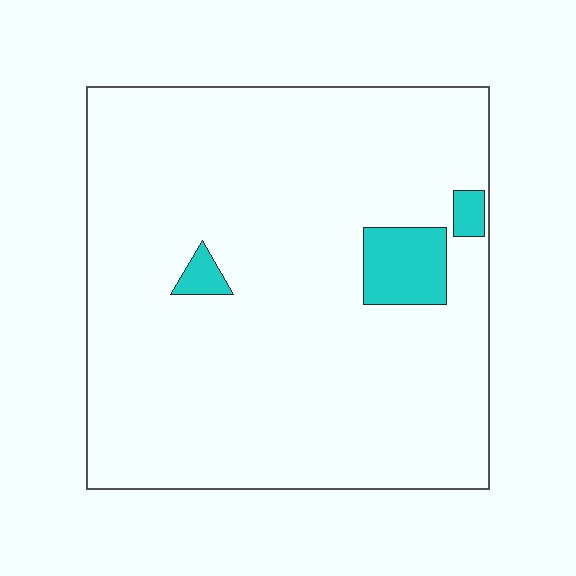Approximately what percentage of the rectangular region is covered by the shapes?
Approximately 5%.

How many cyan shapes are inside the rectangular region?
3.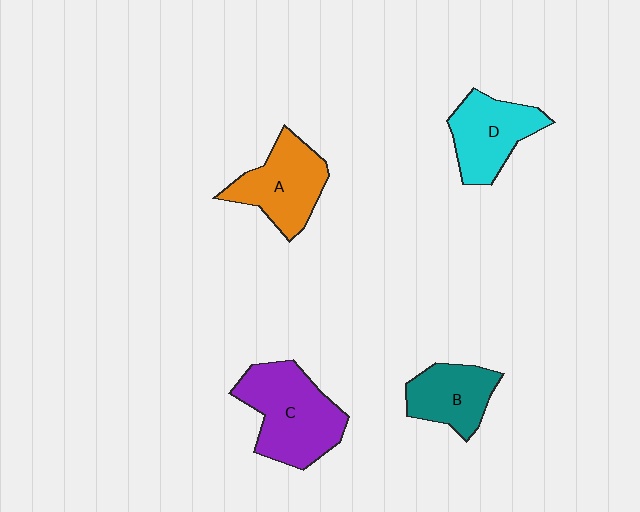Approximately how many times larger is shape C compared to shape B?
Approximately 1.6 times.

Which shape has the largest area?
Shape C (purple).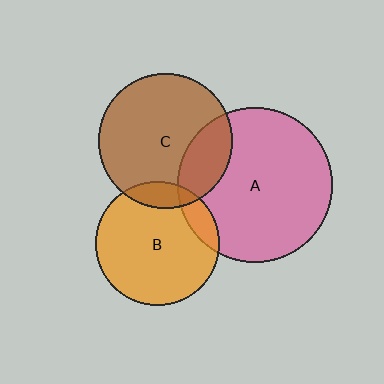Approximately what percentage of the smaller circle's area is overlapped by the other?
Approximately 25%.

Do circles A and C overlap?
Yes.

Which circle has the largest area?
Circle A (pink).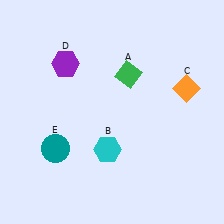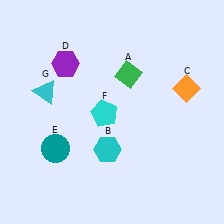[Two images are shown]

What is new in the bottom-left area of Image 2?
A cyan pentagon (F) was added in the bottom-left area of Image 2.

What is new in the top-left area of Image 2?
A cyan triangle (G) was added in the top-left area of Image 2.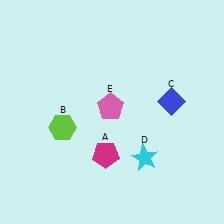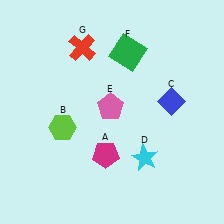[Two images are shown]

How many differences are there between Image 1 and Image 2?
There are 2 differences between the two images.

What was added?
A green square (F), a red cross (G) were added in Image 2.